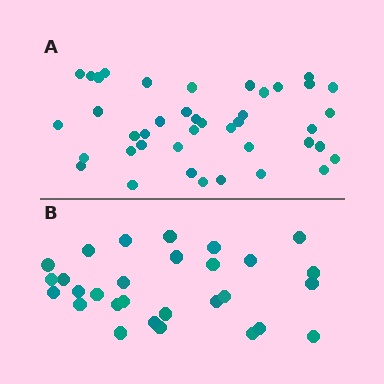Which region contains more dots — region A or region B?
Region A (the top region) has more dots.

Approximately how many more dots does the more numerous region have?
Region A has roughly 12 or so more dots than region B.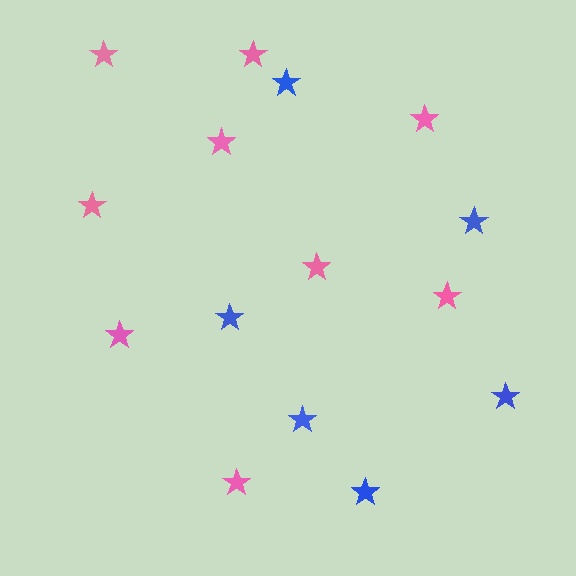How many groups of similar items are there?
There are 2 groups: one group of blue stars (6) and one group of pink stars (9).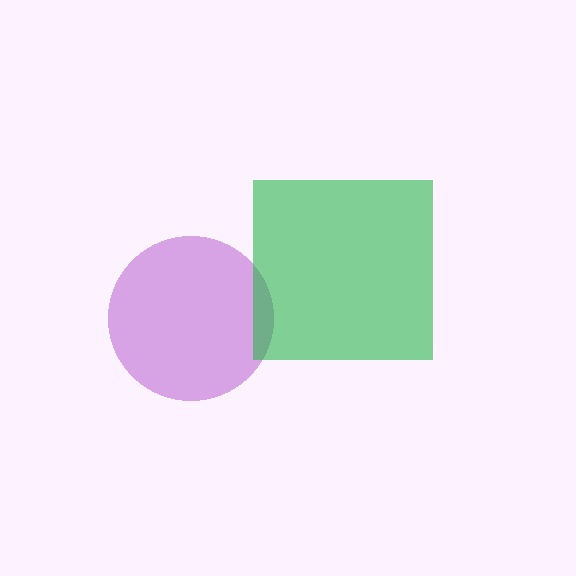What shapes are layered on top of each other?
The layered shapes are: a purple circle, a green square.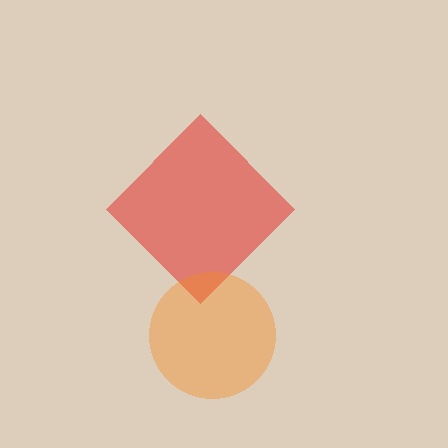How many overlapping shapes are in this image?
There are 2 overlapping shapes in the image.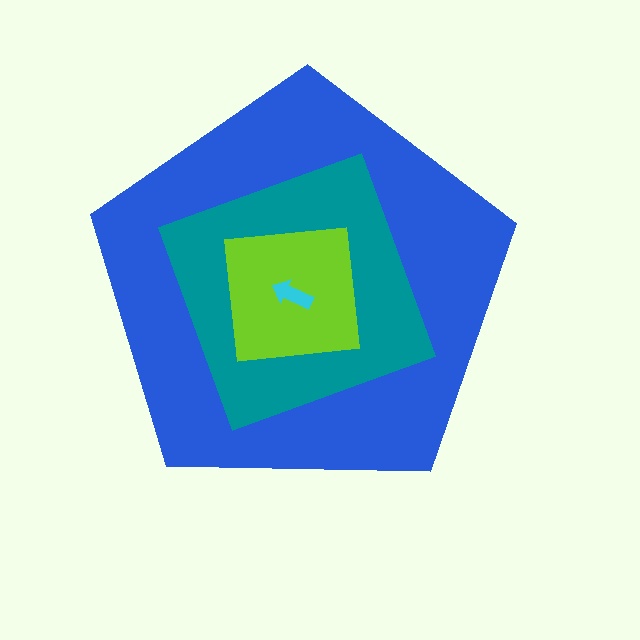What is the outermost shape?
The blue pentagon.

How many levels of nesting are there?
4.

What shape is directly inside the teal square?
The lime square.